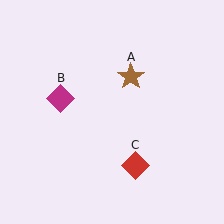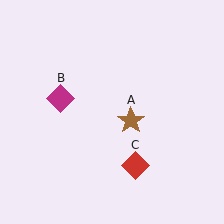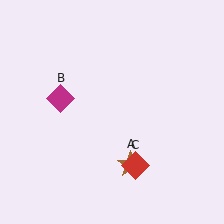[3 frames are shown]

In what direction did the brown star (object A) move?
The brown star (object A) moved down.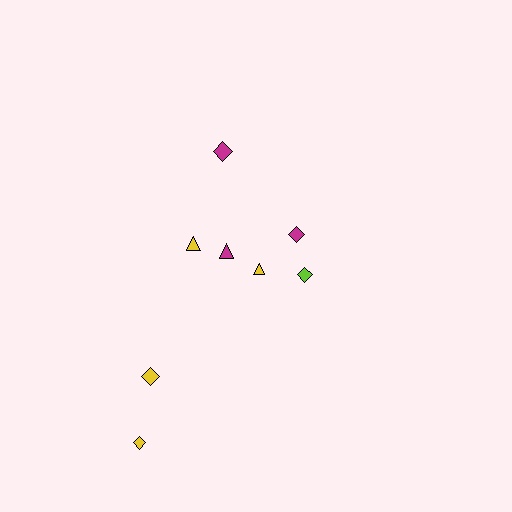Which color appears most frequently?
Yellow, with 4 objects.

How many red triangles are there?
There are no red triangles.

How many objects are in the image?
There are 8 objects.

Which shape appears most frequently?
Diamond, with 5 objects.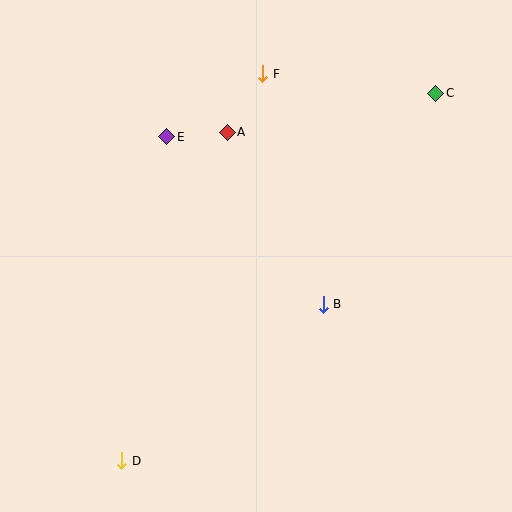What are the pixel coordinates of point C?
Point C is at (436, 93).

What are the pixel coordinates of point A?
Point A is at (227, 132).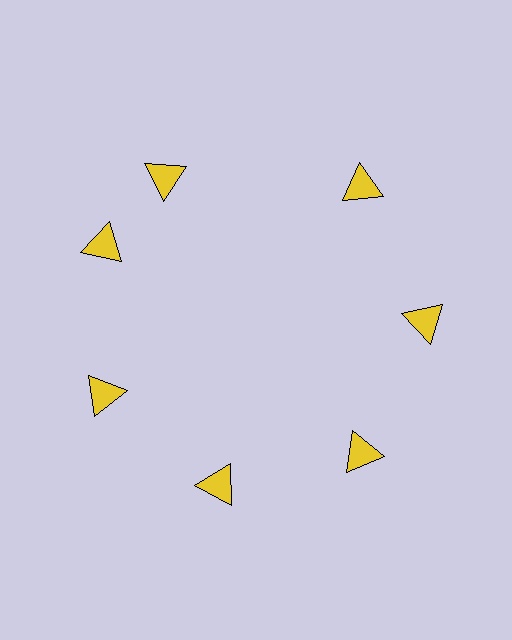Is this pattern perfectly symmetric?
No. The 7 yellow triangles are arranged in a ring, but one element near the 12 o'clock position is rotated out of alignment along the ring, breaking the 7-fold rotational symmetry.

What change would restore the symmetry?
The symmetry would be restored by rotating it back into even spacing with its neighbors so that all 7 triangles sit at equal angles and equal distance from the center.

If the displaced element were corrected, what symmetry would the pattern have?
It would have 7-fold rotational symmetry — the pattern would map onto itself every 51 degrees.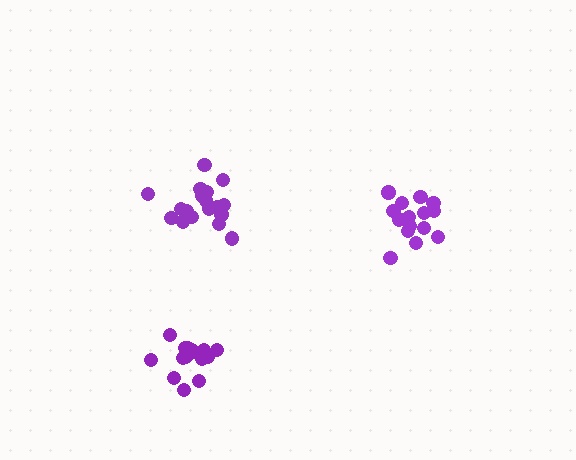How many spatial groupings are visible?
There are 3 spatial groupings.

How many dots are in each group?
Group 1: 16 dots, Group 2: 18 dots, Group 3: 16 dots (50 total).